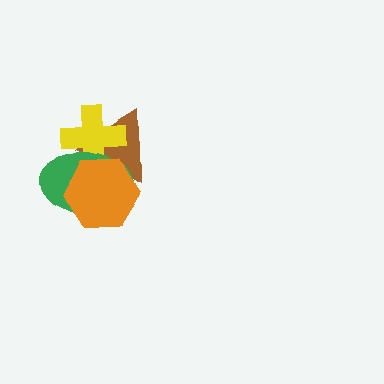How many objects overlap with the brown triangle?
3 objects overlap with the brown triangle.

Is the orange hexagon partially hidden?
No, no other shape covers it.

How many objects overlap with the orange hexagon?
3 objects overlap with the orange hexagon.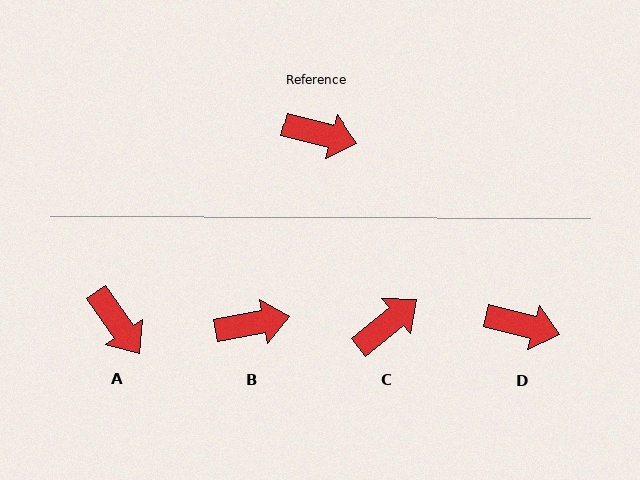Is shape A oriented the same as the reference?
No, it is off by about 41 degrees.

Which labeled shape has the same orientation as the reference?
D.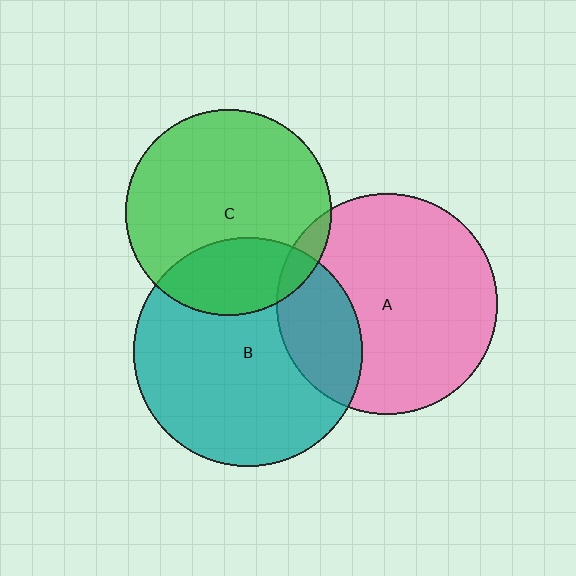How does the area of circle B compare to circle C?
Approximately 1.2 times.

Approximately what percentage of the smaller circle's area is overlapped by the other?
Approximately 25%.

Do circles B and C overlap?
Yes.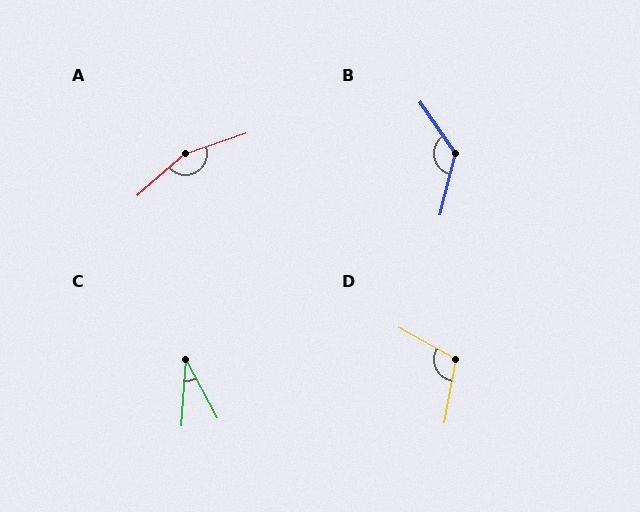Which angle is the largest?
A, at approximately 157 degrees.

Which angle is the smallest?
C, at approximately 32 degrees.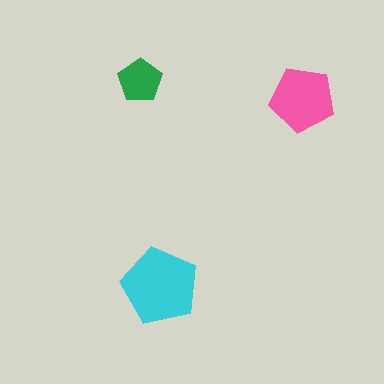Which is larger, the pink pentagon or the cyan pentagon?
The cyan one.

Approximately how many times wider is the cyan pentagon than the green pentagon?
About 1.5 times wider.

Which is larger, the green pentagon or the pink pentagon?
The pink one.